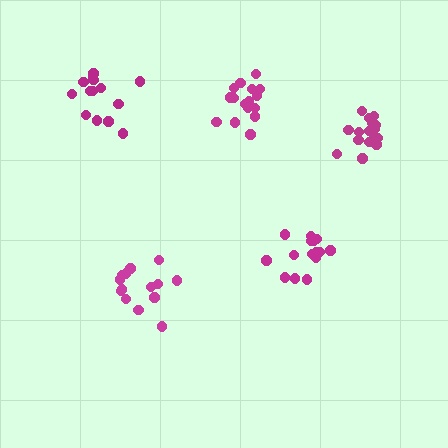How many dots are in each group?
Group 1: 15 dots, Group 2: 16 dots, Group 3: 14 dots, Group 4: 17 dots, Group 5: 14 dots (76 total).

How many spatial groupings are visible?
There are 5 spatial groupings.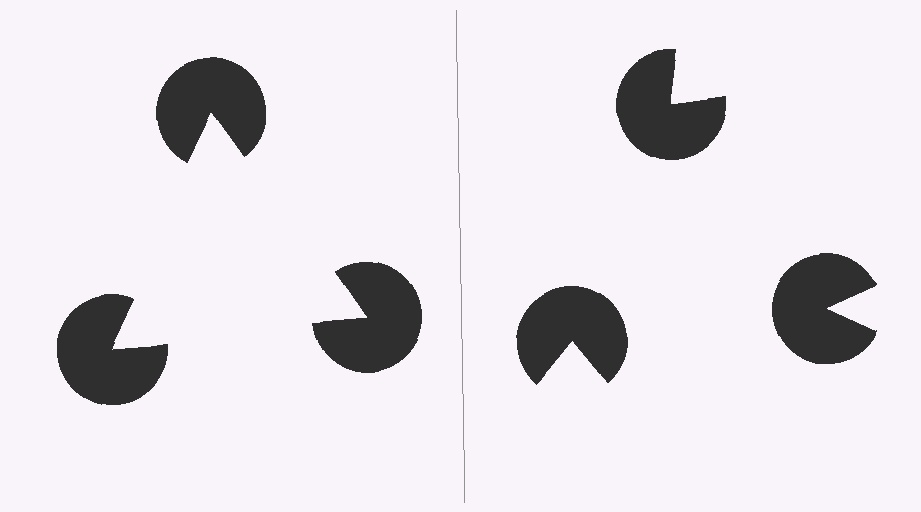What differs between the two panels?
The pac-man discs are positioned identically on both sides; only the wedge orientations differ. On the left they align to a triangle; on the right they are misaligned.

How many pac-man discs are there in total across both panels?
6 — 3 on each side.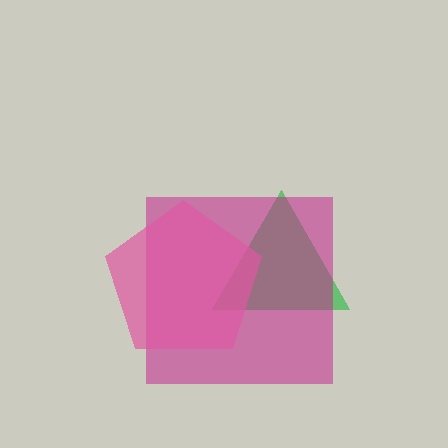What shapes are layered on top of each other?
The layered shapes are: a green triangle, a magenta square, a pink pentagon.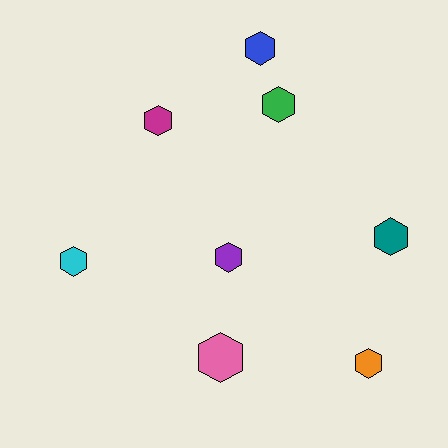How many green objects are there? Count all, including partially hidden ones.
There is 1 green object.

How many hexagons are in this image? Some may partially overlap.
There are 8 hexagons.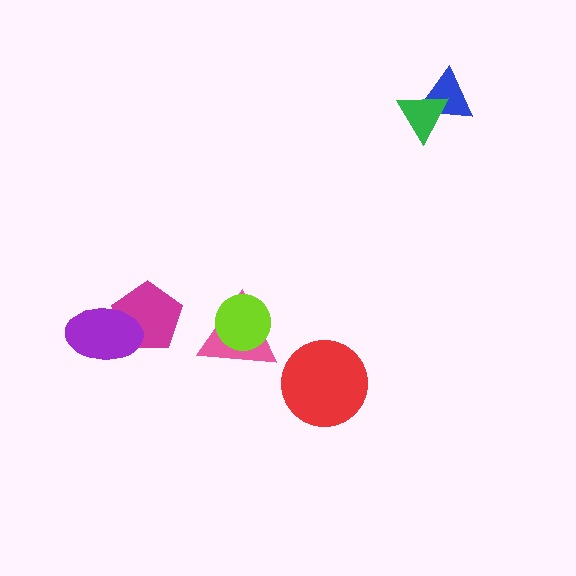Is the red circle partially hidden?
No, no other shape covers it.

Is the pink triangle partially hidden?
Yes, it is partially covered by another shape.